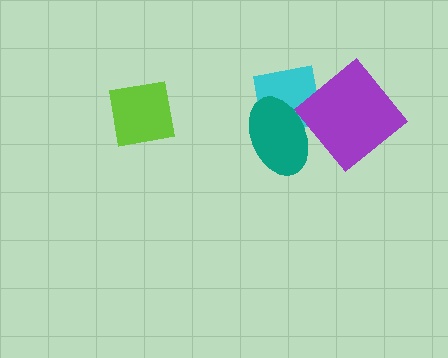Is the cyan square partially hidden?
Yes, it is partially covered by another shape.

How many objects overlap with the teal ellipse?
1 object overlaps with the teal ellipse.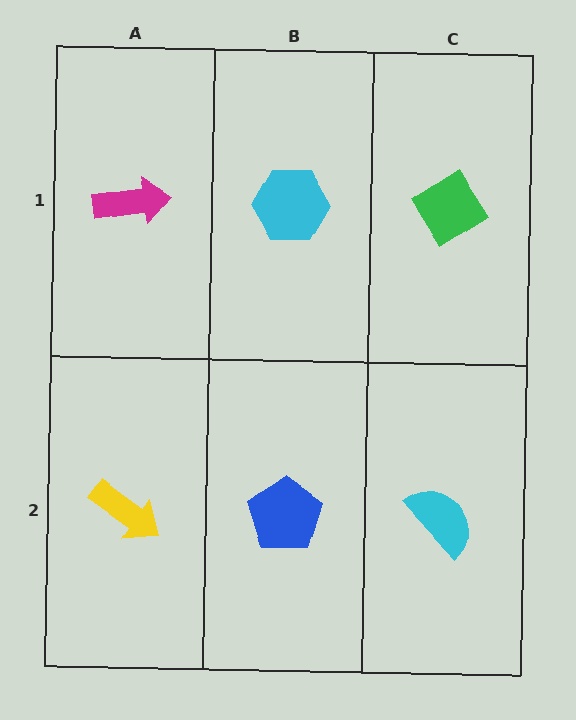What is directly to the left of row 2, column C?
A blue pentagon.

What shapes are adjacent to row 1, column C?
A cyan semicircle (row 2, column C), a cyan hexagon (row 1, column B).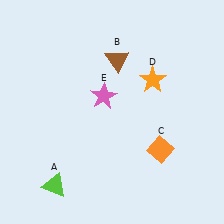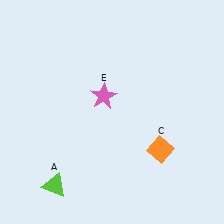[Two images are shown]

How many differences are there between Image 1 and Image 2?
There are 2 differences between the two images.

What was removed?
The brown triangle (B), the orange star (D) were removed in Image 2.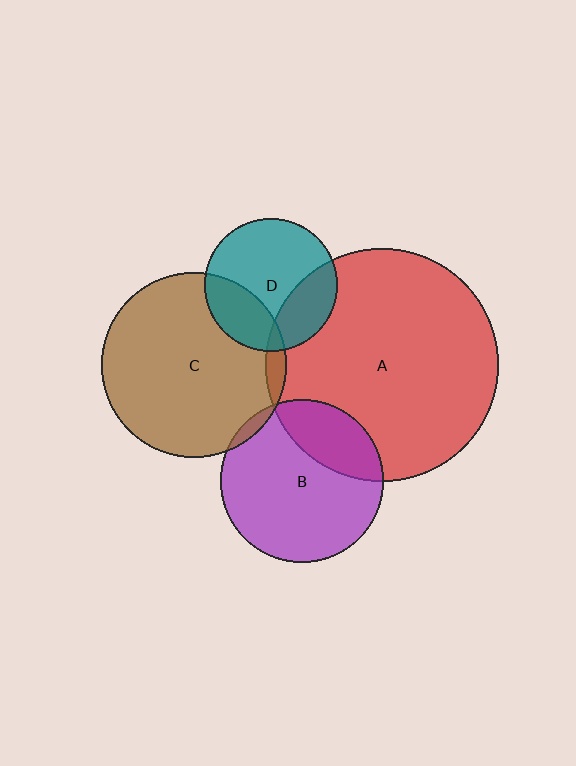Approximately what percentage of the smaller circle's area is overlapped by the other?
Approximately 25%.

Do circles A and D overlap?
Yes.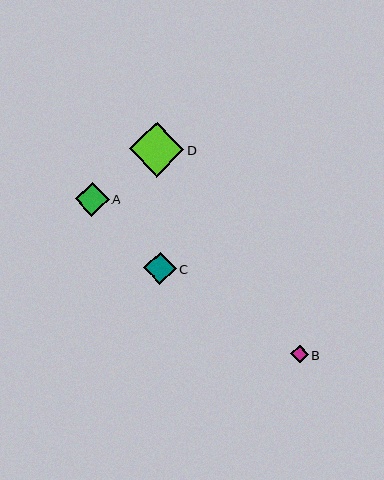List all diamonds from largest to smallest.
From largest to smallest: D, A, C, B.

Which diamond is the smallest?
Diamond B is the smallest with a size of approximately 18 pixels.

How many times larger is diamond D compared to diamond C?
Diamond D is approximately 1.7 times the size of diamond C.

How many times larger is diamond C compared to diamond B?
Diamond C is approximately 1.8 times the size of diamond B.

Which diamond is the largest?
Diamond D is the largest with a size of approximately 55 pixels.